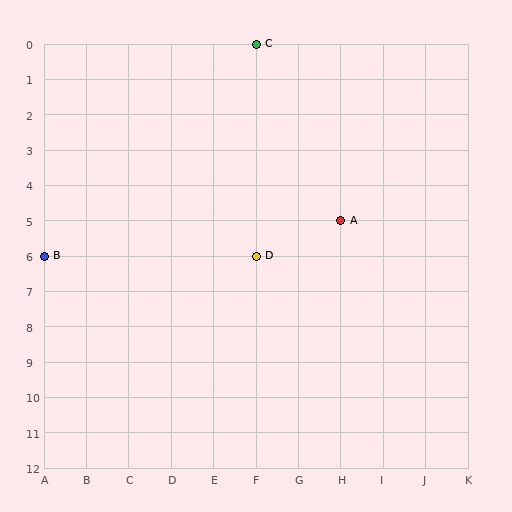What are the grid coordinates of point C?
Point C is at grid coordinates (F, 0).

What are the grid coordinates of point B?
Point B is at grid coordinates (A, 6).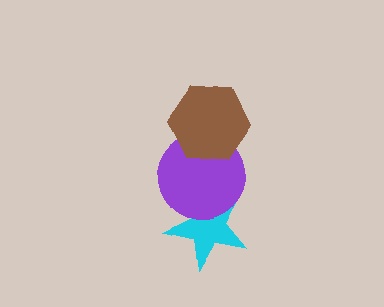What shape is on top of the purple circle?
The brown hexagon is on top of the purple circle.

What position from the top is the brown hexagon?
The brown hexagon is 1st from the top.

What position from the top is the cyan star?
The cyan star is 3rd from the top.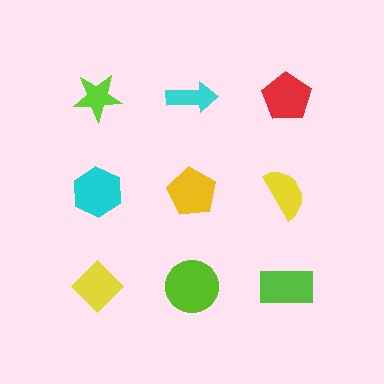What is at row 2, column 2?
A yellow pentagon.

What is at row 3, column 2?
A lime circle.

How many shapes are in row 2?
3 shapes.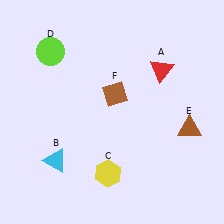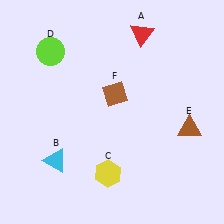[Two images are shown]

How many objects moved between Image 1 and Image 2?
1 object moved between the two images.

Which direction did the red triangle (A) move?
The red triangle (A) moved up.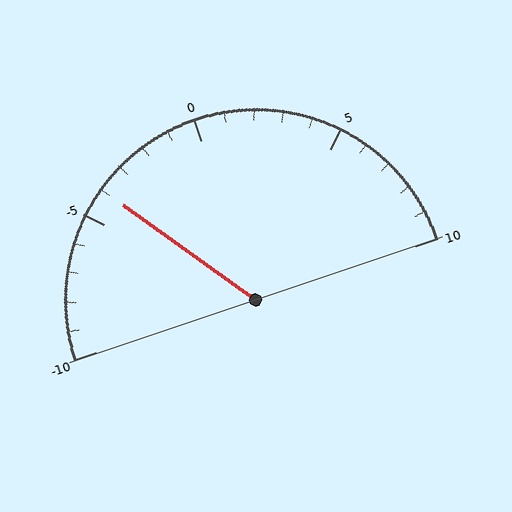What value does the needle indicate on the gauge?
The needle indicates approximately -4.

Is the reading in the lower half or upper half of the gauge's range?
The reading is in the lower half of the range (-10 to 10).